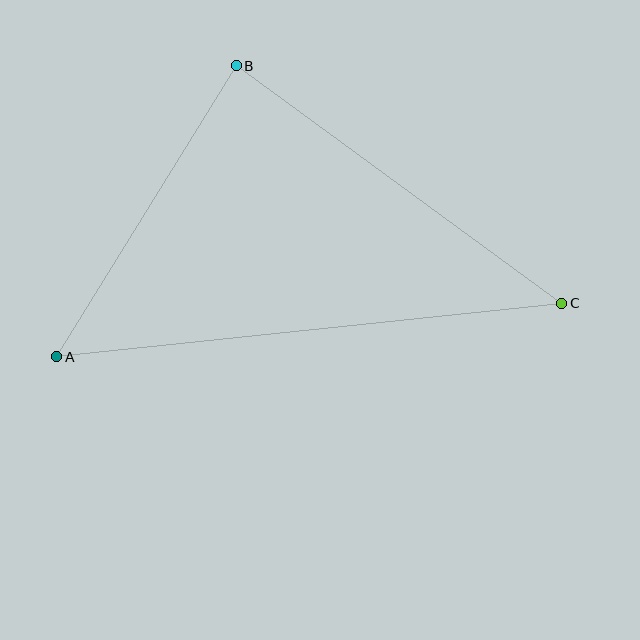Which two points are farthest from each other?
Points A and C are farthest from each other.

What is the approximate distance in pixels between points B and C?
The distance between B and C is approximately 403 pixels.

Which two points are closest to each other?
Points A and B are closest to each other.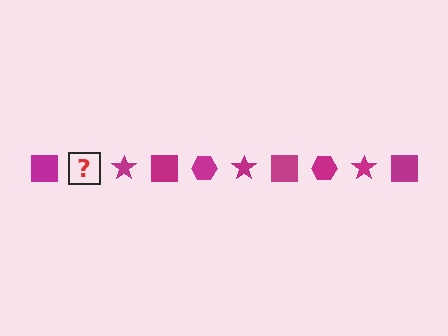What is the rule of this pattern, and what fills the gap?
The rule is that the pattern cycles through square, hexagon, star shapes in magenta. The gap should be filled with a magenta hexagon.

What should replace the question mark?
The question mark should be replaced with a magenta hexagon.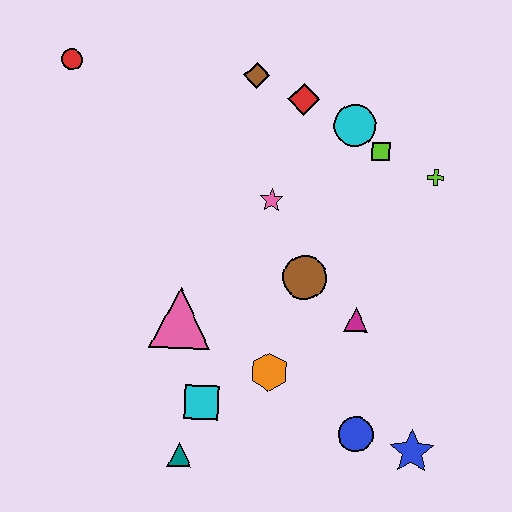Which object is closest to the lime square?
The cyan circle is closest to the lime square.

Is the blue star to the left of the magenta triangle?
No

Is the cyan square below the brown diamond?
Yes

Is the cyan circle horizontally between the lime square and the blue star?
No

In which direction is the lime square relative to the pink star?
The lime square is to the right of the pink star.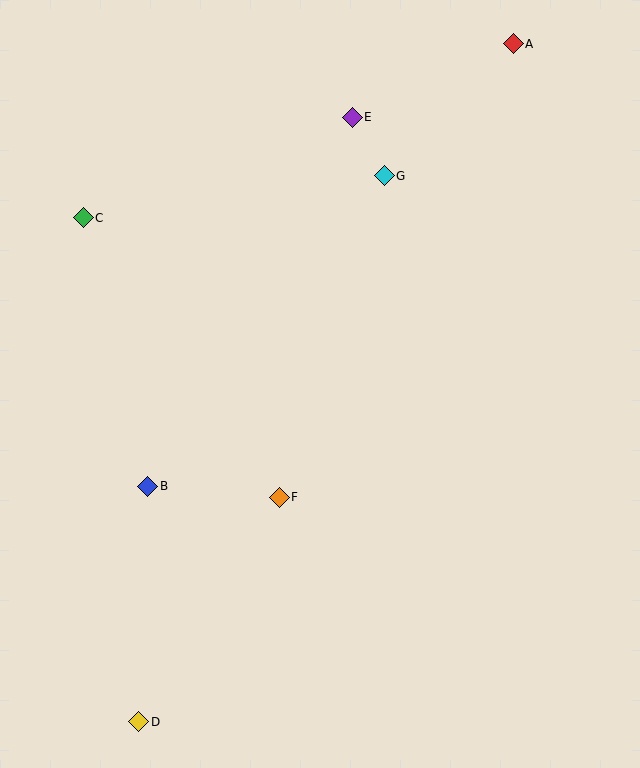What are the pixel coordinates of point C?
Point C is at (83, 218).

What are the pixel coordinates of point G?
Point G is at (384, 176).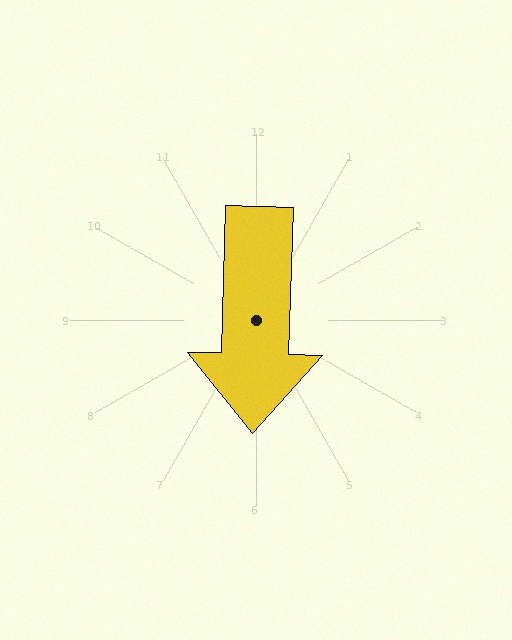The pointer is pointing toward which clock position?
Roughly 6 o'clock.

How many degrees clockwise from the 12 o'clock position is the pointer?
Approximately 182 degrees.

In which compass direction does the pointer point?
South.